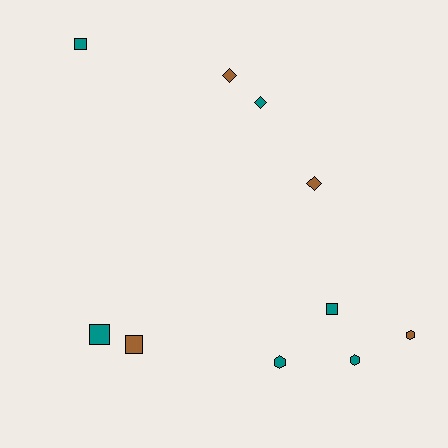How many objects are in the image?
There are 10 objects.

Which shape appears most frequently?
Square, with 4 objects.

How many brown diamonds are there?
There are 2 brown diamonds.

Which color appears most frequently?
Teal, with 6 objects.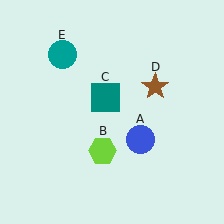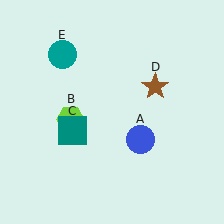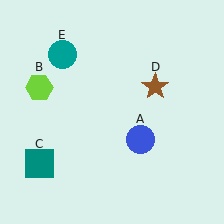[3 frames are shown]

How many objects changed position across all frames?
2 objects changed position: lime hexagon (object B), teal square (object C).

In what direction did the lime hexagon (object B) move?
The lime hexagon (object B) moved up and to the left.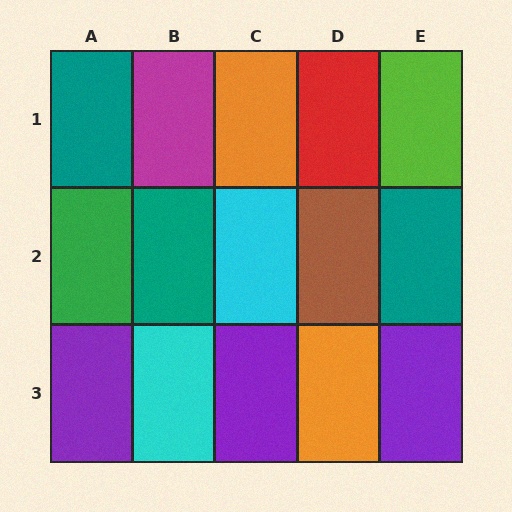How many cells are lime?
1 cell is lime.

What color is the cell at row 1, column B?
Magenta.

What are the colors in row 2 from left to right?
Green, teal, cyan, brown, teal.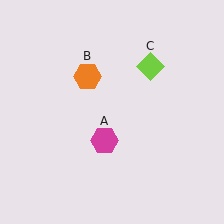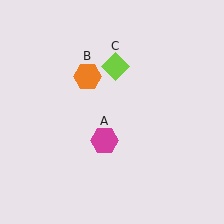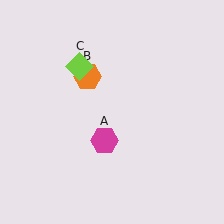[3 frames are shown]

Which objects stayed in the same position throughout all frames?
Magenta hexagon (object A) and orange hexagon (object B) remained stationary.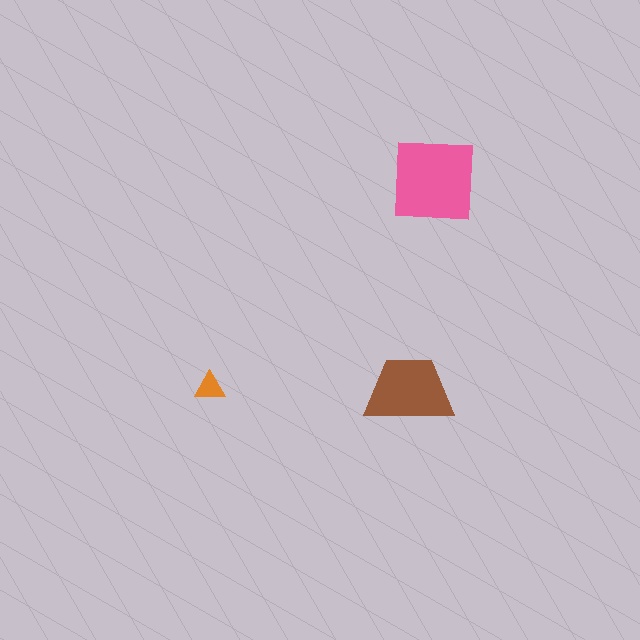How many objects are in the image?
There are 3 objects in the image.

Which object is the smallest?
The orange triangle.